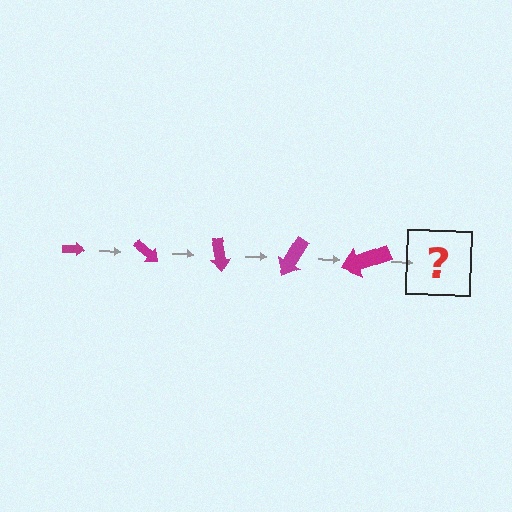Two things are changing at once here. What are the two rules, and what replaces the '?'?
The two rules are that the arrow grows larger each step and it rotates 40 degrees each step. The '?' should be an arrow, larger than the previous one and rotated 200 degrees from the start.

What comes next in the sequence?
The next element should be an arrow, larger than the previous one and rotated 200 degrees from the start.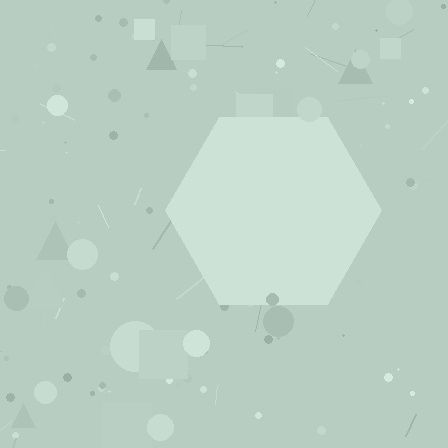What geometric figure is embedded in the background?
A hexagon is embedded in the background.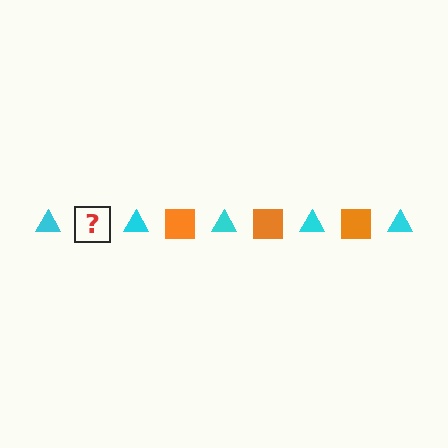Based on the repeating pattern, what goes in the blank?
The blank should be an orange square.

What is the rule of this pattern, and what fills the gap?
The rule is that the pattern alternates between cyan triangle and orange square. The gap should be filled with an orange square.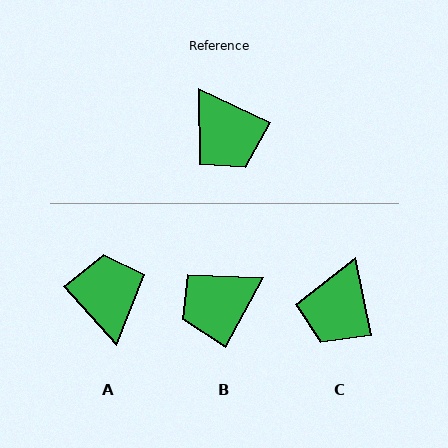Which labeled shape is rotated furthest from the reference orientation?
A, about 158 degrees away.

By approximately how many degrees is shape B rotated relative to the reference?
Approximately 93 degrees clockwise.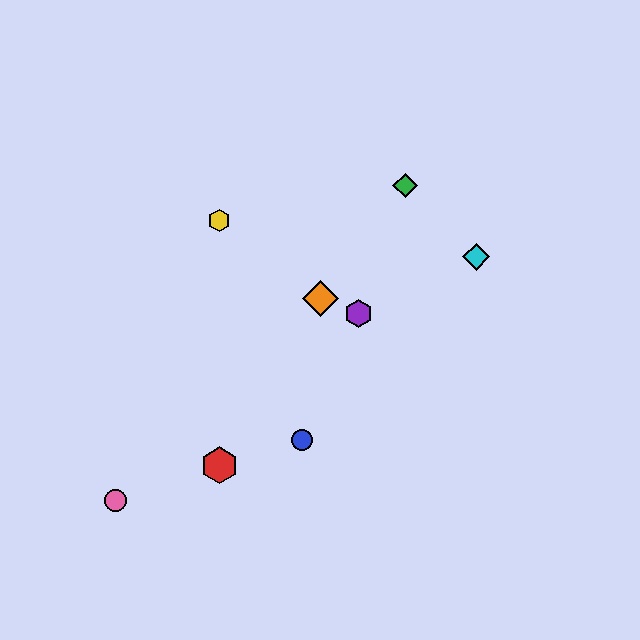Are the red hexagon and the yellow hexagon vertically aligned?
Yes, both are at x≈219.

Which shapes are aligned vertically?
The red hexagon, the yellow hexagon are aligned vertically.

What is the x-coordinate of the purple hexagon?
The purple hexagon is at x≈359.